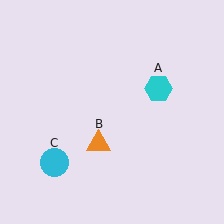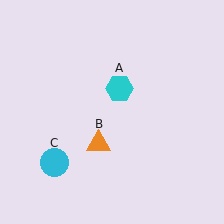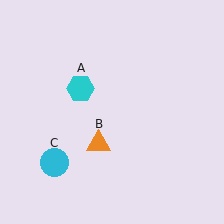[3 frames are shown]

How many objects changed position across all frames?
1 object changed position: cyan hexagon (object A).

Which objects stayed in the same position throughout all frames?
Orange triangle (object B) and cyan circle (object C) remained stationary.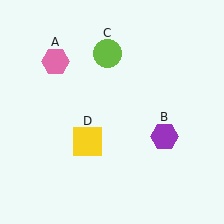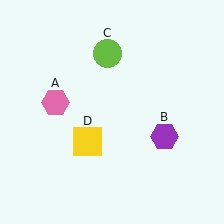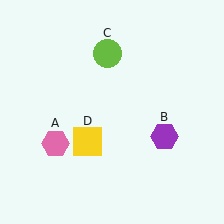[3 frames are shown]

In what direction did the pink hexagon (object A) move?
The pink hexagon (object A) moved down.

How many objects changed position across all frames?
1 object changed position: pink hexagon (object A).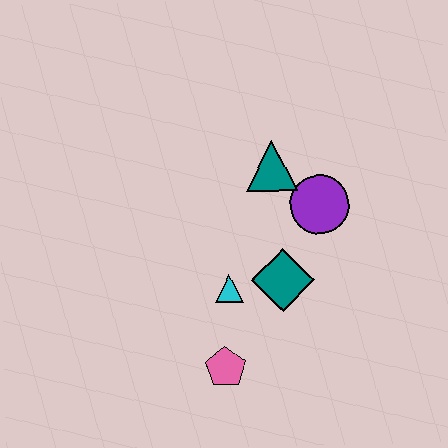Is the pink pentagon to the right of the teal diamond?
No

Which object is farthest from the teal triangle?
The pink pentagon is farthest from the teal triangle.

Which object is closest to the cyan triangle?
The teal diamond is closest to the cyan triangle.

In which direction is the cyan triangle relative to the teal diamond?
The cyan triangle is to the left of the teal diamond.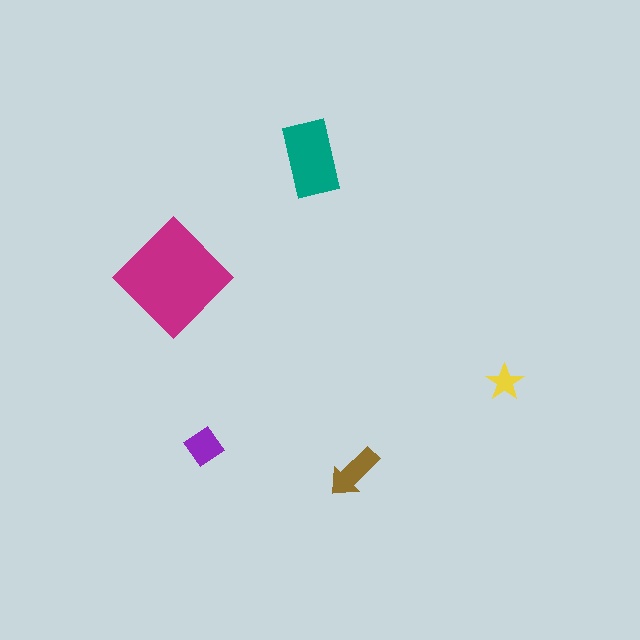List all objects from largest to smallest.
The magenta diamond, the teal rectangle, the brown arrow, the purple diamond, the yellow star.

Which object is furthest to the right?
The yellow star is rightmost.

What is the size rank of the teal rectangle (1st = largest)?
2nd.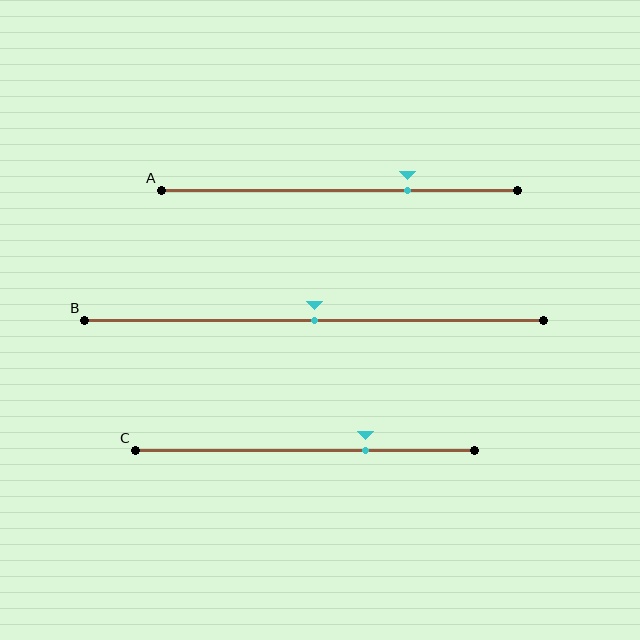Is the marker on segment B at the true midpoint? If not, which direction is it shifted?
Yes, the marker on segment B is at the true midpoint.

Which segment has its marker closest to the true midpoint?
Segment B has its marker closest to the true midpoint.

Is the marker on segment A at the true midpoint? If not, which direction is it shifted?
No, the marker on segment A is shifted to the right by about 19% of the segment length.